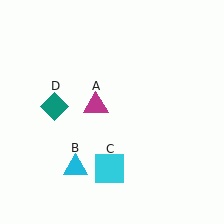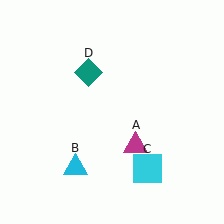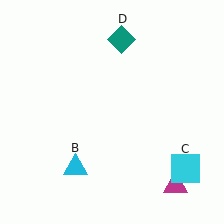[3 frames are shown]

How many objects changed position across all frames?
3 objects changed position: magenta triangle (object A), cyan square (object C), teal diamond (object D).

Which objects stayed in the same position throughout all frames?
Cyan triangle (object B) remained stationary.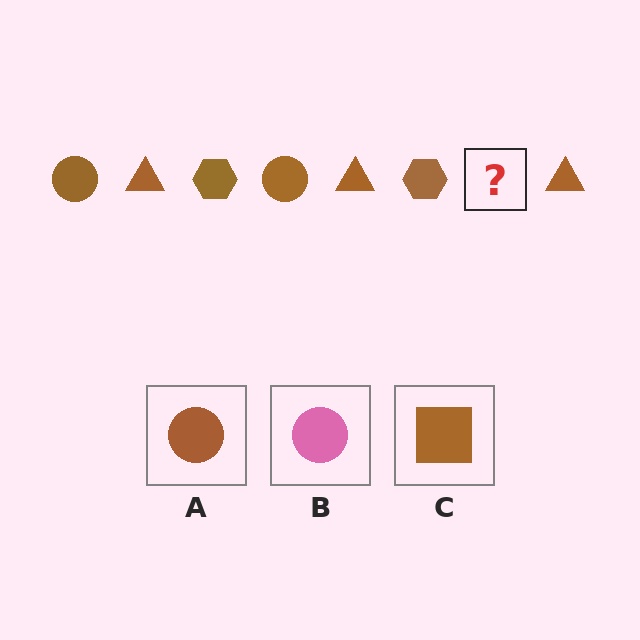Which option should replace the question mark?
Option A.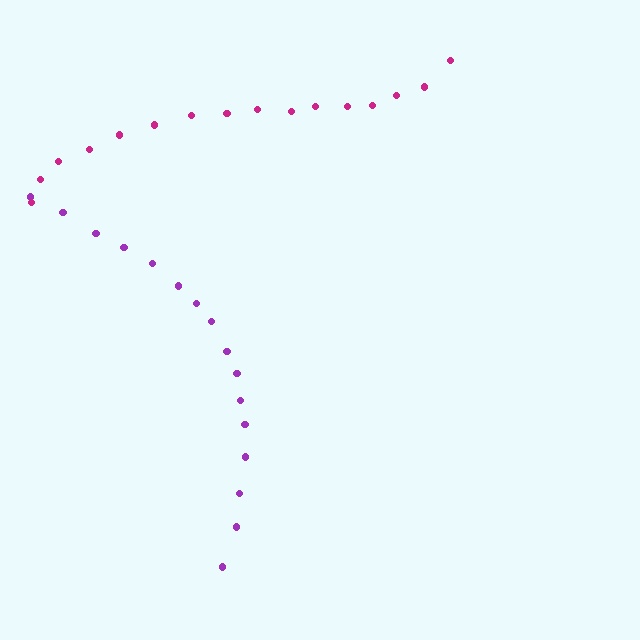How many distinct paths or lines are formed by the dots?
There are 2 distinct paths.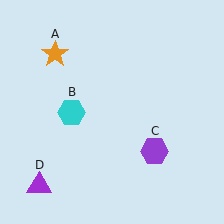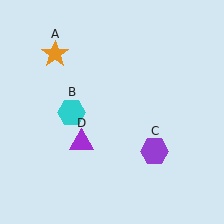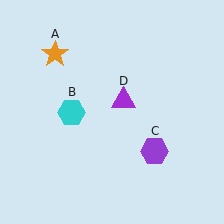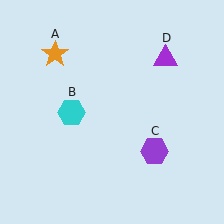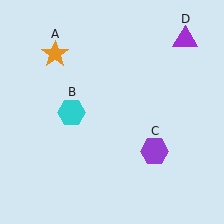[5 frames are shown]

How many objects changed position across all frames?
1 object changed position: purple triangle (object D).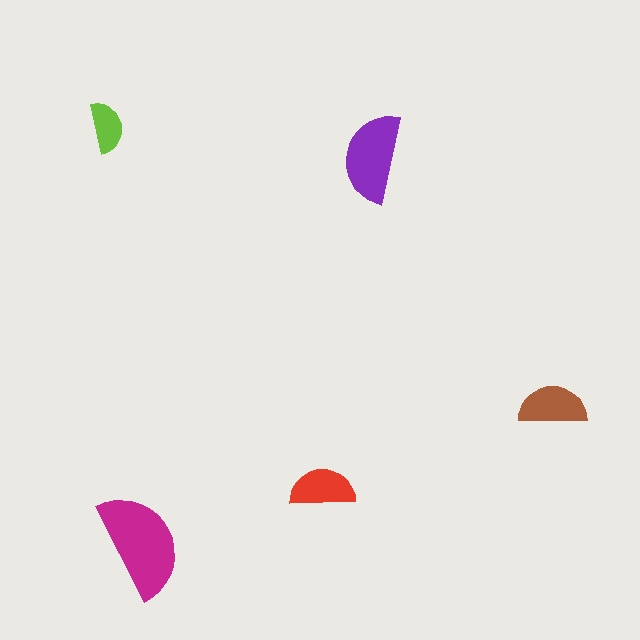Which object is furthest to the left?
The lime semicircle is leftmost.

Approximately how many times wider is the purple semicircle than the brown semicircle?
About 1.5 times wider.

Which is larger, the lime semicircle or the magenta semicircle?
The magenta one.